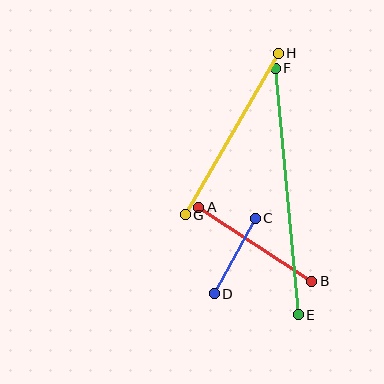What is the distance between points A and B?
The distance is approximately 135 pixels.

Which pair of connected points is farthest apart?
Points E and F are farthest apart.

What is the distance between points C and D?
The distance is approximately 86 pixels.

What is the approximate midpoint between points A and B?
The midpoint is at approximately (255, 244) pixels.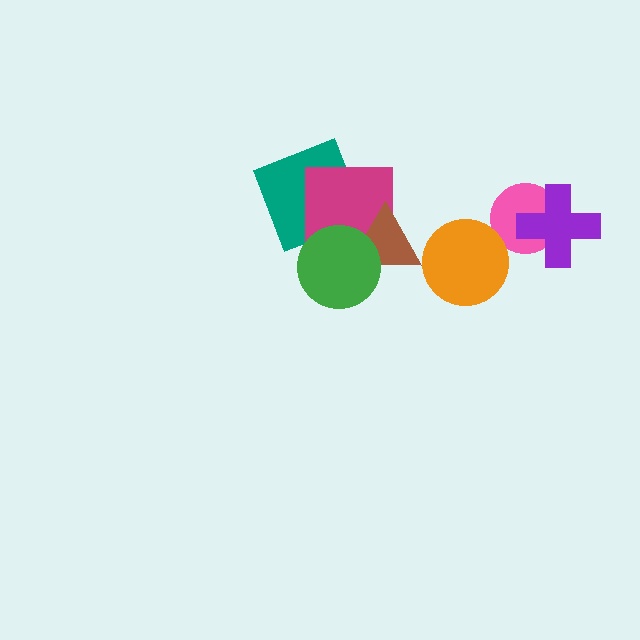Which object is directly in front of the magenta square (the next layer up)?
The brown triangle is directly in front of the magenta square.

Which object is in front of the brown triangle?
The green circle is in front of the brown triangle.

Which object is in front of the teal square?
The magenta square is in front of the teal square.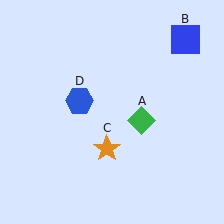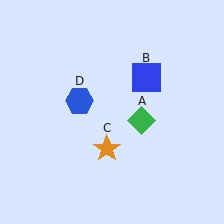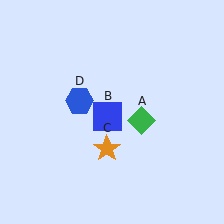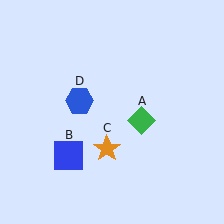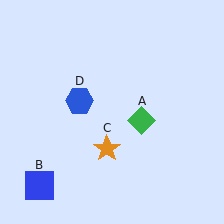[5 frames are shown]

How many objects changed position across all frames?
1 object changed position: blue square (object B).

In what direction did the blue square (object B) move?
The blue square (object B) moved down and to the left.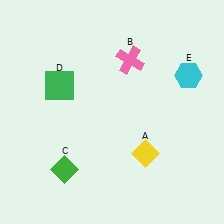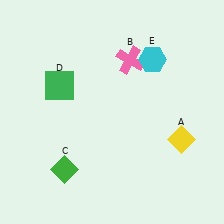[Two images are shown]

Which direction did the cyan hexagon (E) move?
The cyan hexagon (E) moved left.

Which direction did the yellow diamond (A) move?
The yellow diamond (A) moved right.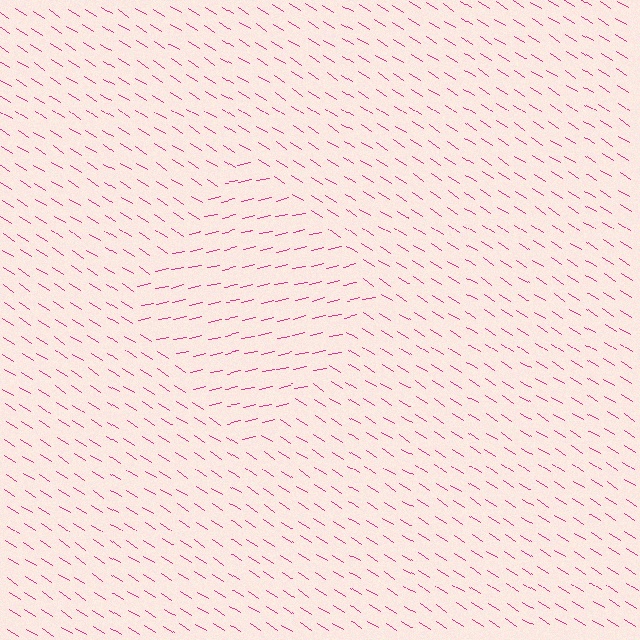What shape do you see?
I see a diamond.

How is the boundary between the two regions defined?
The boundary is defined purely by a change in line orientation (approximately 45 degrees difference). All lines are the same color and thickness.